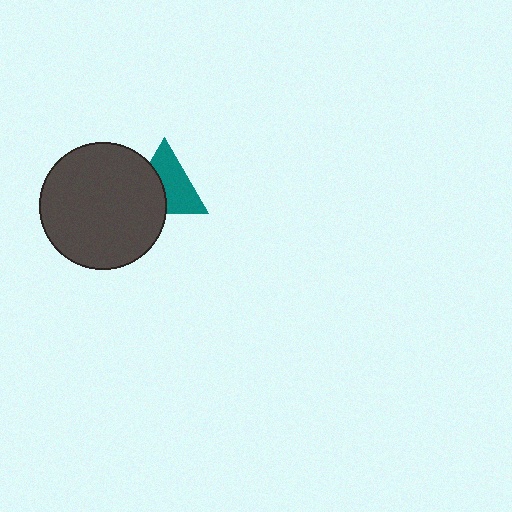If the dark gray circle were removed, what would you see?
You would see the complete teal triangle.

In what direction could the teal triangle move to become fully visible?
The teal triangle could move right. That would shift it out from behind the dark gray circle entirely.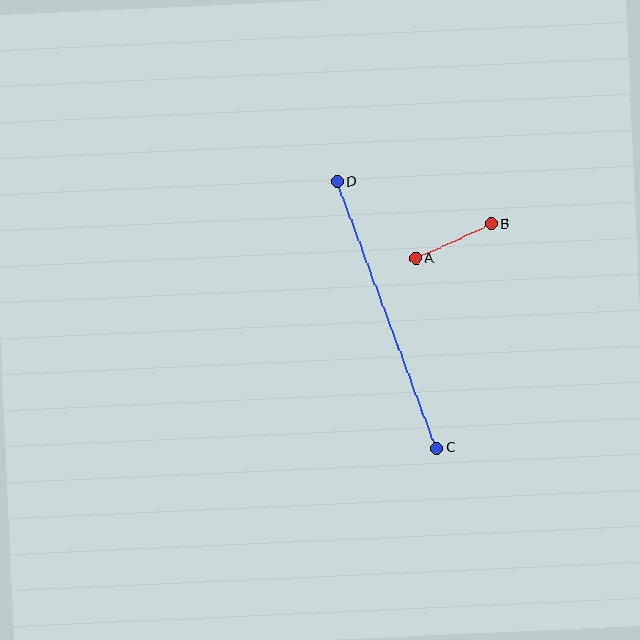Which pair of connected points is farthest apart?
Points C and D are farthest apart.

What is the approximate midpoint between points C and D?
The midpoint is at approximately (387, 315) pixels.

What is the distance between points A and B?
The distance is approximately 83 pixels.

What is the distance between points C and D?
The distance is approximately 284 pixels.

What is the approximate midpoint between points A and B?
The midpoint is at approximately (453, 241) pixels.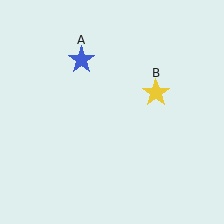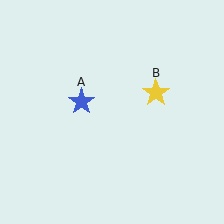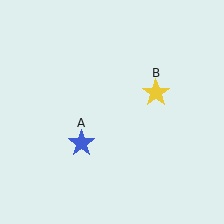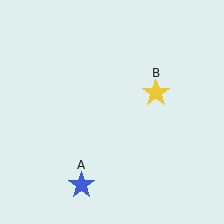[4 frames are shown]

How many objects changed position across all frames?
1 object changed position: blue star (object A).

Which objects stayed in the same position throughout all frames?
Yellow star (object B) remained stationary.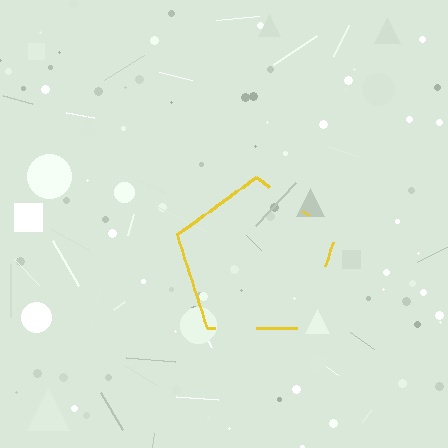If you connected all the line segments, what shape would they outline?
They would outline a pentagon.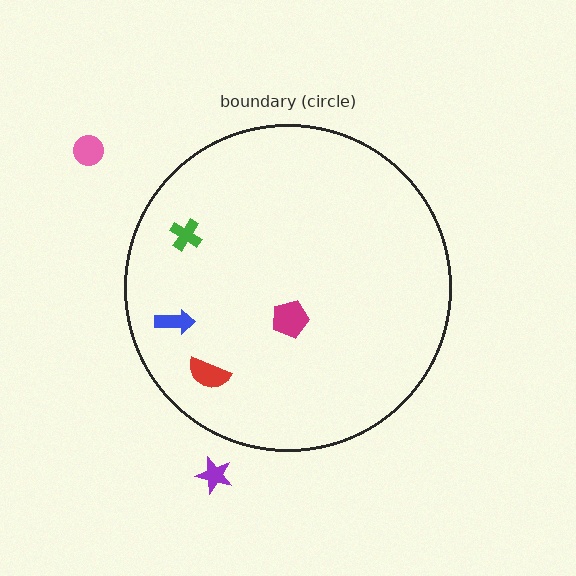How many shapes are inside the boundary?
4 inside, 2 outside.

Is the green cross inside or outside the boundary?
Inside.